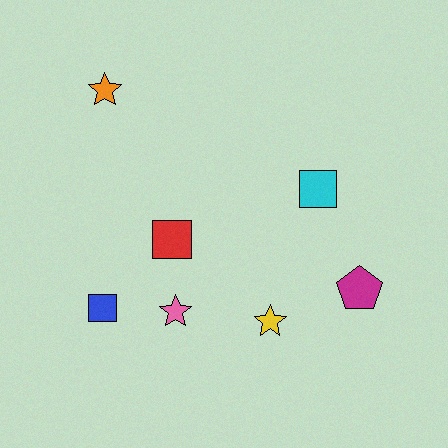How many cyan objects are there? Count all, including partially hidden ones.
There is 1 cyan object.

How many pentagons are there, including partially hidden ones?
There is 1 pentagon.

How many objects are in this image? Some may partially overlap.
There are 7 objects.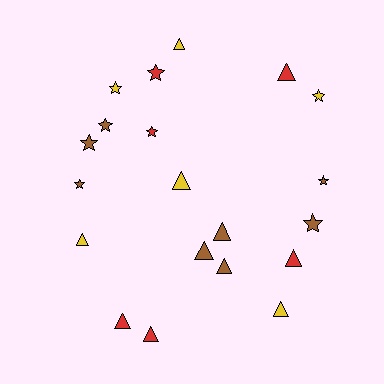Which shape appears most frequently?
Triangle, with 11 objects.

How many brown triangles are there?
There are 3 brown triangles.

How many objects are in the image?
There are 20 objects.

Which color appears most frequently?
Brown, with 8 objects.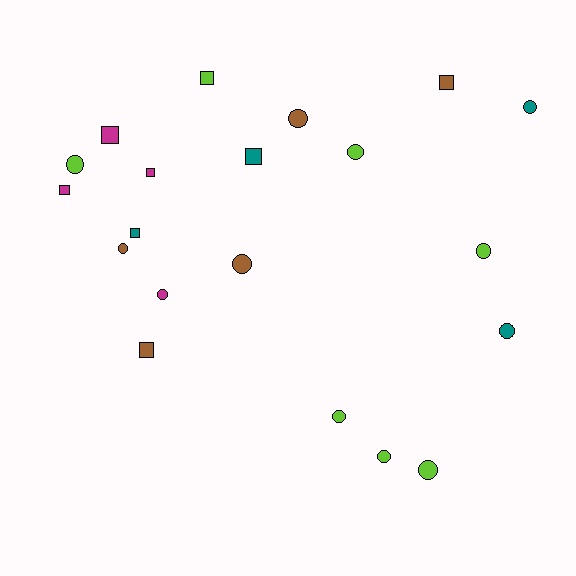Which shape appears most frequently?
Circle, with 12 objects.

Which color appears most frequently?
Lime, with 7 objects.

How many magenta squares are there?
There are 3 magenta squares.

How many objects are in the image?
There are 20 objects.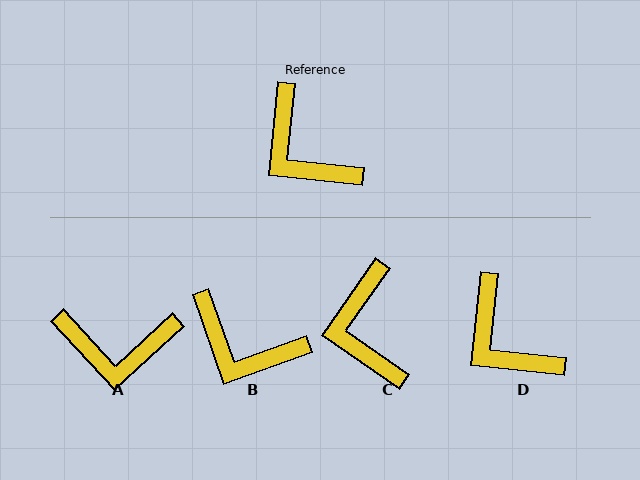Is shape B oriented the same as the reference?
No, it is off by about 25 degrees.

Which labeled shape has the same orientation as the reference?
D.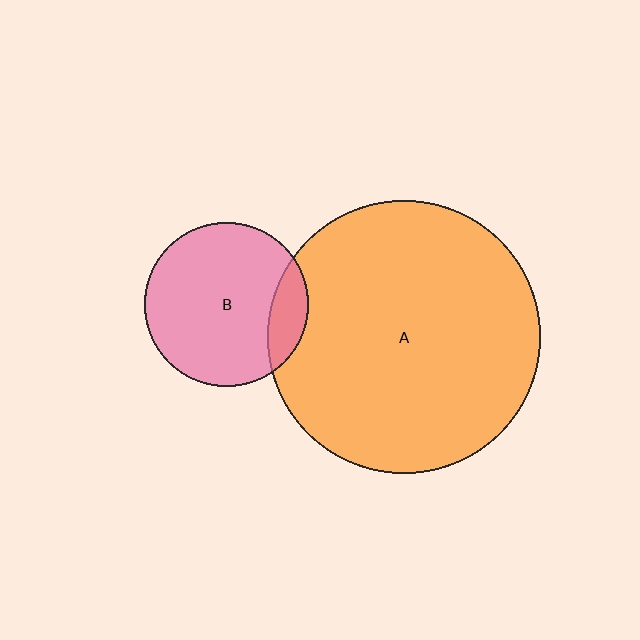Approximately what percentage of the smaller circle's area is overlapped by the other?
Approximately 15%.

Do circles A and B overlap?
Yes.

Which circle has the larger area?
Circle A (orange).